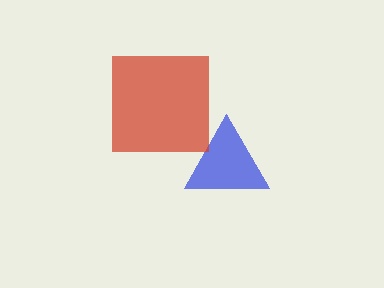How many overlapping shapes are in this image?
There are 2 overlapping shapes in the image.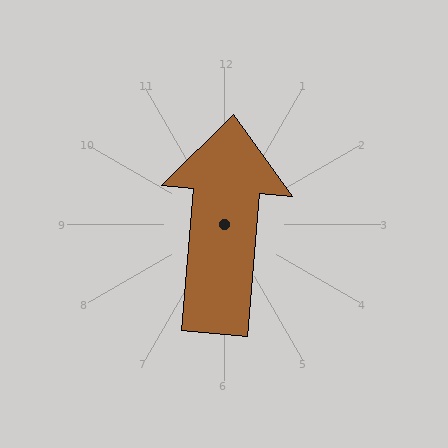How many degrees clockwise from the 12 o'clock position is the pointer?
Approximately 5 degrees.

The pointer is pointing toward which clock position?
Roughly 12 o'clock.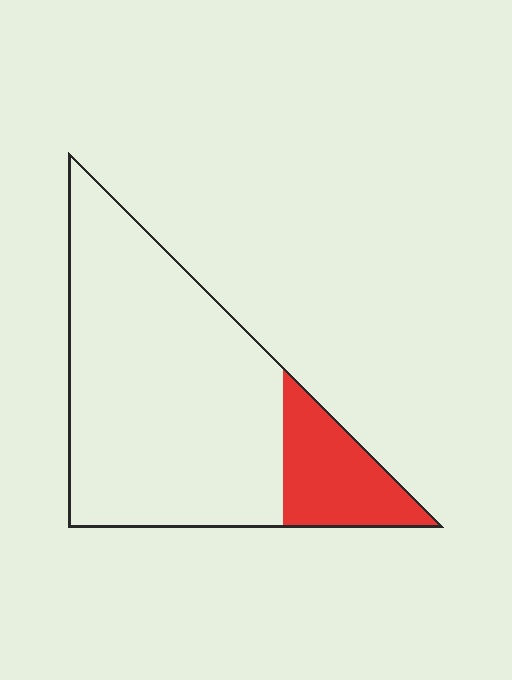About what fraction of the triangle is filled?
About one fifth (1/5).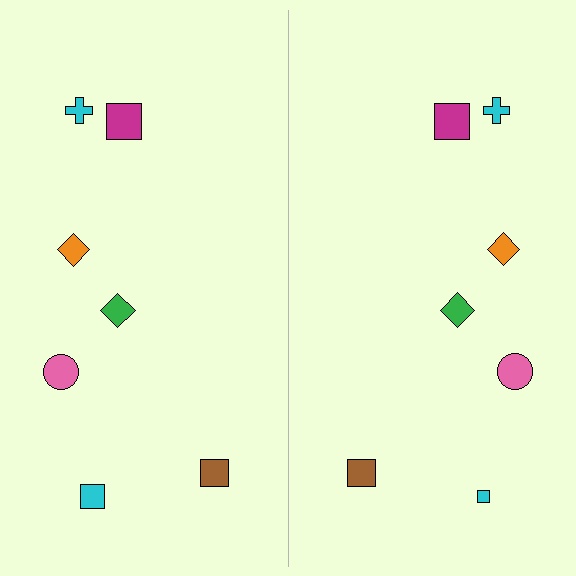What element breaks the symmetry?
The cyan square on the right side has a different size than its mirror counterpart.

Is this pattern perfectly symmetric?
No, the pattern is not perfectly symmetric. The cyan square on the right side has a different size than its mirror counterpart.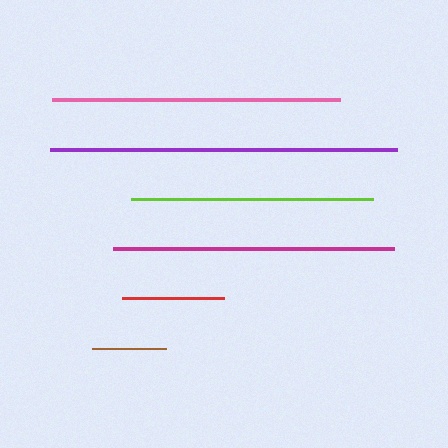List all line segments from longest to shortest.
From longest to shortest: purple, pink, magenta, lime, red, brown.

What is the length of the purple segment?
The purple segment is approximately 347 pixels long.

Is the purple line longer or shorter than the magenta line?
The purple line is longer than the magenta line.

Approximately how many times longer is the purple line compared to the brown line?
The purple line is approximately 4.7 times the length of the brown line.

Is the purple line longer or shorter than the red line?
The purple line is longer than the red line.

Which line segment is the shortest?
The brown line is the shortest at approximately 74 pixels.